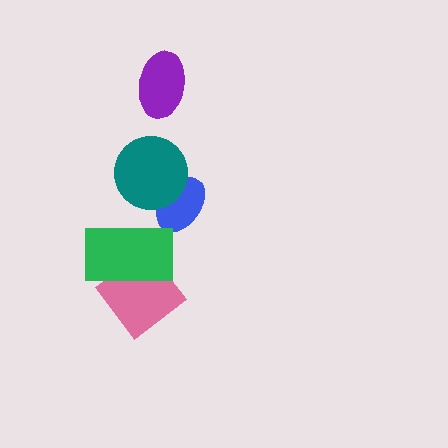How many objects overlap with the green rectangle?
1 object overlaps with the green rectangle.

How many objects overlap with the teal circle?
1 object overlaps with the teal circle.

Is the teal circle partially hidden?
No, no other shape covers it.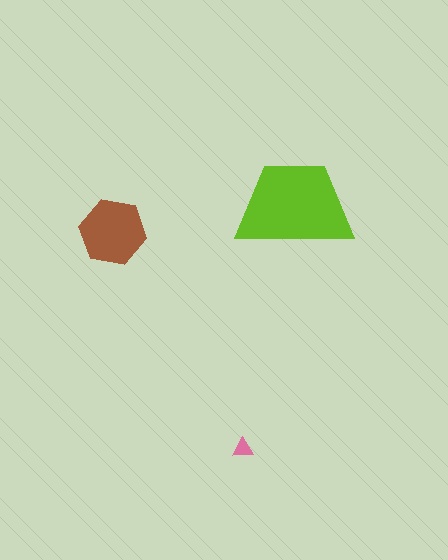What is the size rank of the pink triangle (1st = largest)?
3rd.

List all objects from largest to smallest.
The lime trapezoid, the brown hexagon, the pink triangle.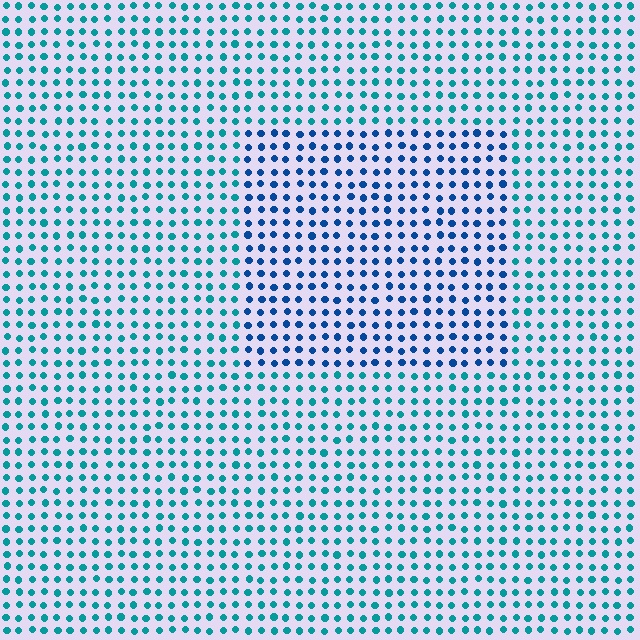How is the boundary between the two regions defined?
The boundary is defined purely by a slight shift in hue (about 34 degrees). Spacing, size, and orientation are identical on both sides.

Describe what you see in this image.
The image is filled with small teal elements in a uniform arrangement. A rectangle-shaped region is visible where the elements are tinted to a slightly different hue, forming a subtle color boundary.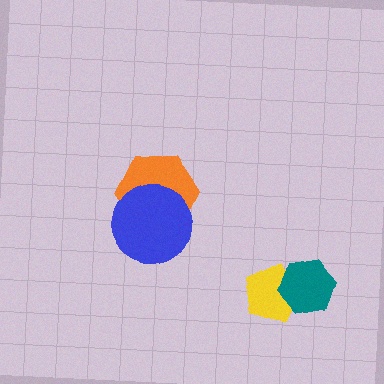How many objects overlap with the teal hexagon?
1 object overlaps with the teal hexagon.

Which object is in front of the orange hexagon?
The blue circle is in front of the orange hexagon.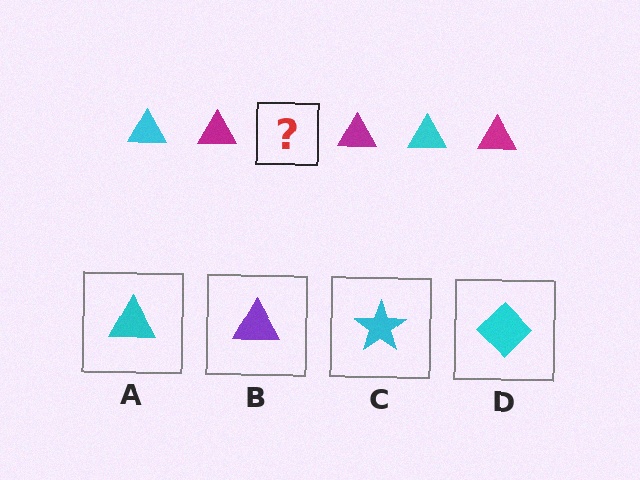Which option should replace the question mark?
Option A.